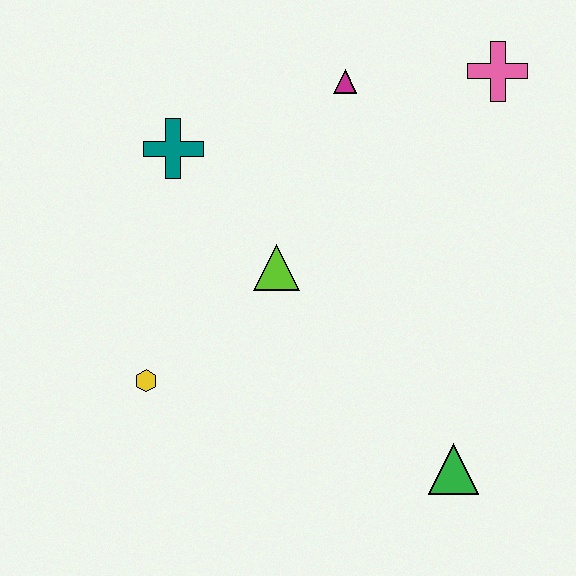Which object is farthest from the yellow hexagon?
The pink cross is farthest from the yellow hexagon.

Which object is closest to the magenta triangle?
The pink cross is closest to the magenta triangle.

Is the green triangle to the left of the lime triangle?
No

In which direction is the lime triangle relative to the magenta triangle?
The lime triangle is below the magenta triangle.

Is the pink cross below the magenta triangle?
No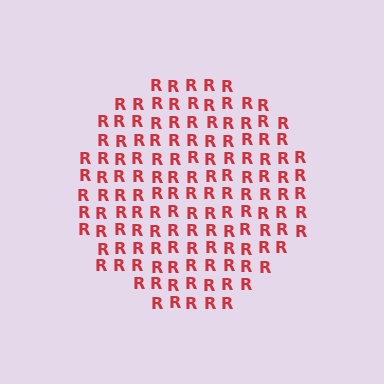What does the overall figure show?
The overall figure shows a circle.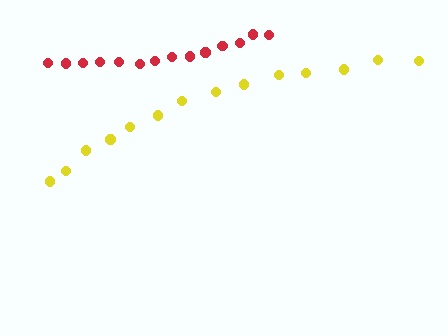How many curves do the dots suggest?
There are 2 distinct paths.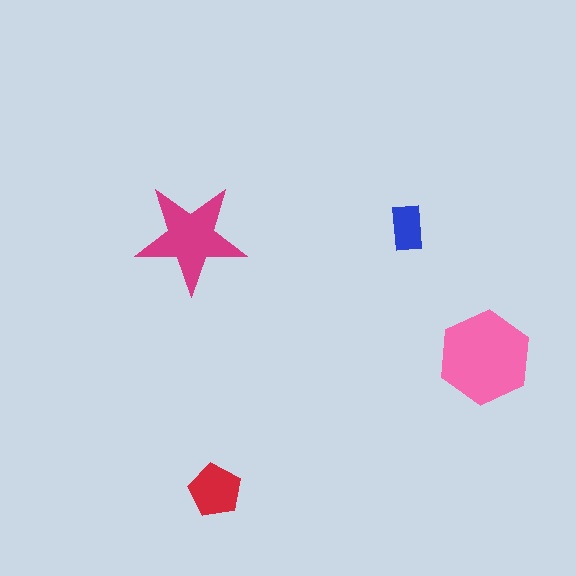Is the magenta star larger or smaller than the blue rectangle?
Larger.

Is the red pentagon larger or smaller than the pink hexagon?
Smaller.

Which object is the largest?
The pink hexagon.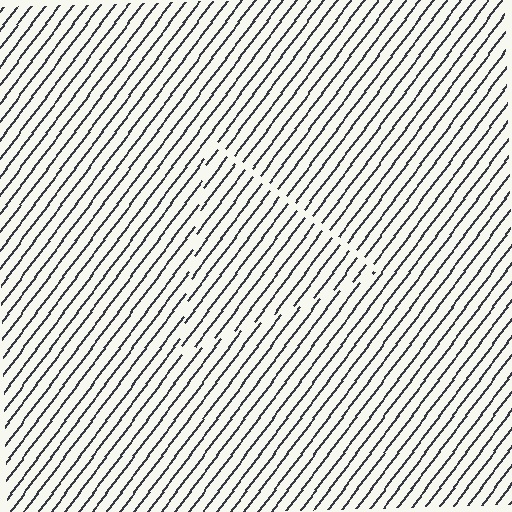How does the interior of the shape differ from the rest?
The interior of the shape contains the same grating, shifted by half a period — the contour is defined by the phase discontinuity where line-ends from the inner and outer gratings abut.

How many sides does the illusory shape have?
3 sides — the line-ends trace a triangle.